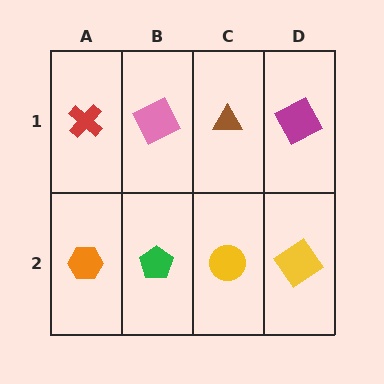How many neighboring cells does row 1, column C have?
3.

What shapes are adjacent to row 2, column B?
A pink square (row 1, column B), an orange hexagon (row 2, column A), a yellow circle (row 2, column C).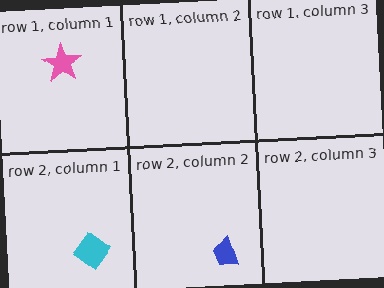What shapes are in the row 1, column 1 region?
The pink star.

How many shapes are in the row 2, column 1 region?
1.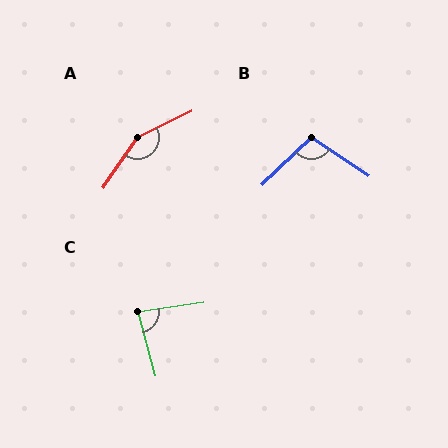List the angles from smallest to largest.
C (84°), B (102°), A (150°).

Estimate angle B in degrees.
Approximately 102 degrees.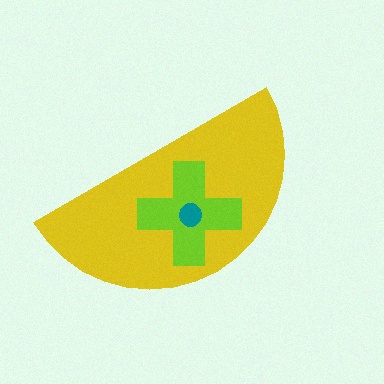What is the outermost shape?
The yellow semicircle.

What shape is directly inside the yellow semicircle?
The lime cross.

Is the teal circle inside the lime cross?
Yes.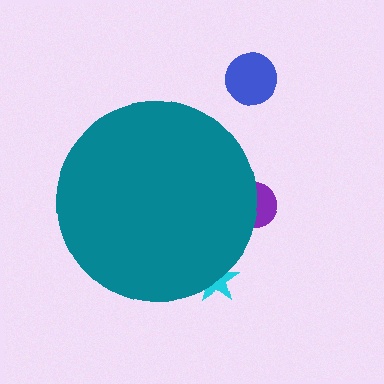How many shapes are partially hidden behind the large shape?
2 shapes are partially hidden.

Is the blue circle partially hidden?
No, the blue circle is fully visible.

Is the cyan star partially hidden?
Yes, the cyan star is partially hidden behind the teal circle.